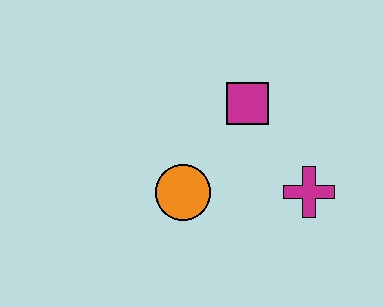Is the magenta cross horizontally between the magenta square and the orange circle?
No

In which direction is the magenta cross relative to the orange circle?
The magenta cross is to the right of the orange circle.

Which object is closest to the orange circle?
The magenta square is closest to the orange circle.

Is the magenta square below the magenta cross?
No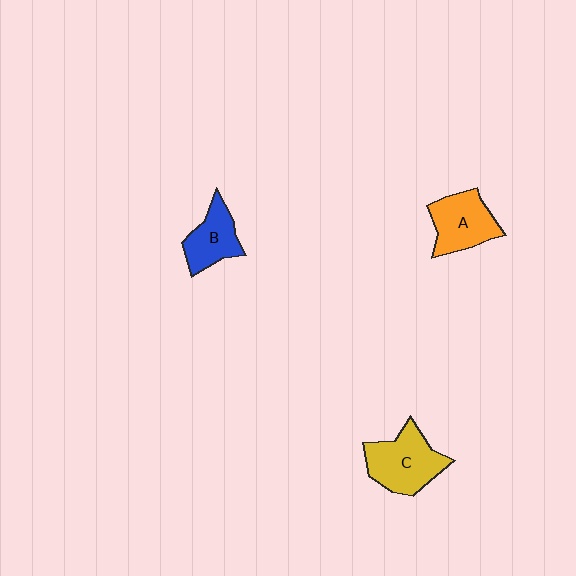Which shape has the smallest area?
Shape B (blue).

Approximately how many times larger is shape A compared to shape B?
Approximately 1.2 times.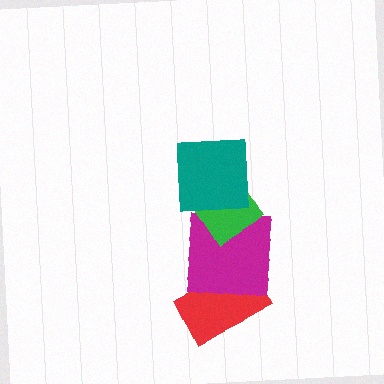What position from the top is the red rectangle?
The red rectangle is 4th from the top.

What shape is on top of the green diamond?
The teal square is on top of the green diamond.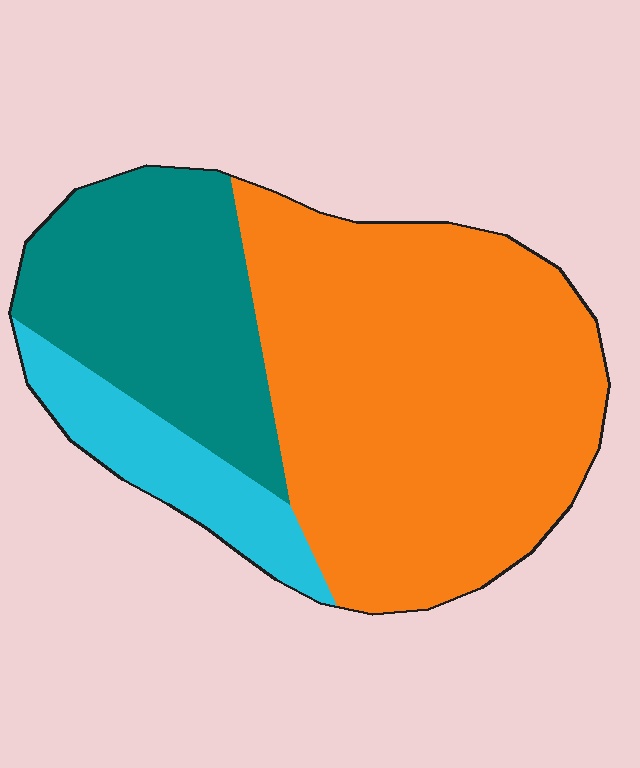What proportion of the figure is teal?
Teal covers roughly 30% of the figure.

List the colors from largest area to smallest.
From largest to smallest: orange, teal, cyan.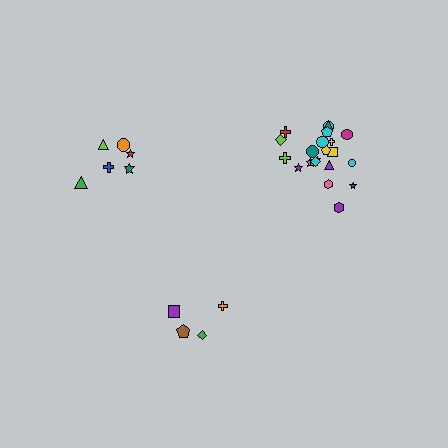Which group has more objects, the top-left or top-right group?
The top-right group.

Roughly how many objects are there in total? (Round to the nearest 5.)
Roughly 30 objects in total.